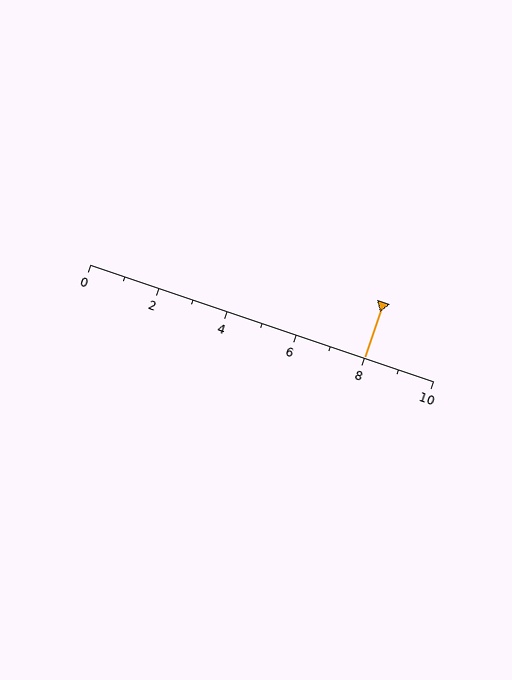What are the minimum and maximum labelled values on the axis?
The axis runs from 0 to 10.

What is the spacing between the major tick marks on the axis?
The major ticks are spaced 2 apart.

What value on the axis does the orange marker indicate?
The marker indicates approximately 8.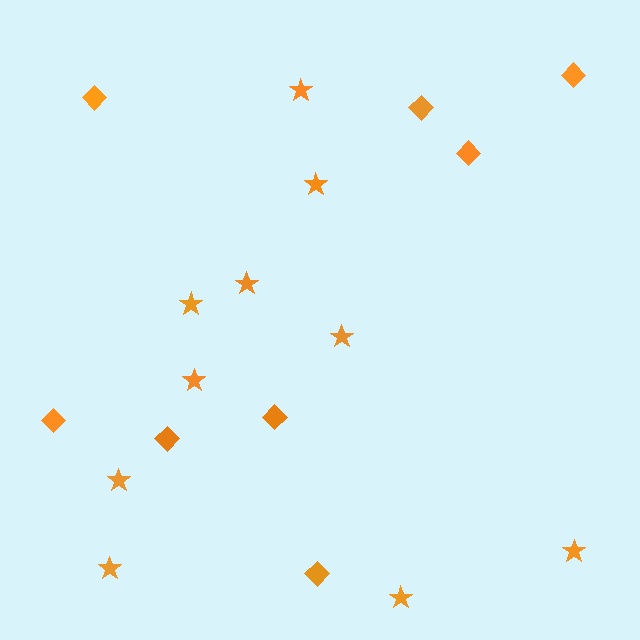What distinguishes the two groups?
There are 2 groups: one group of stars (10) and one group of diamonds (8).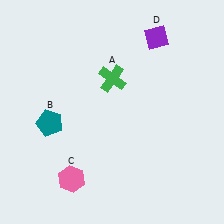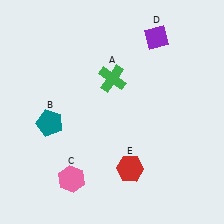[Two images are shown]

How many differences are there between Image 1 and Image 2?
There is 1 difference between the two images.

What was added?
A red hexagon (E) was added in Image 2.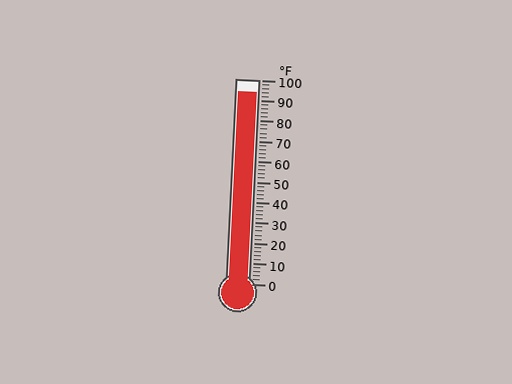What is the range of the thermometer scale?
The thermometer scale ranges from 0°F to 100°F.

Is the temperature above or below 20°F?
The temperature is above 20°F.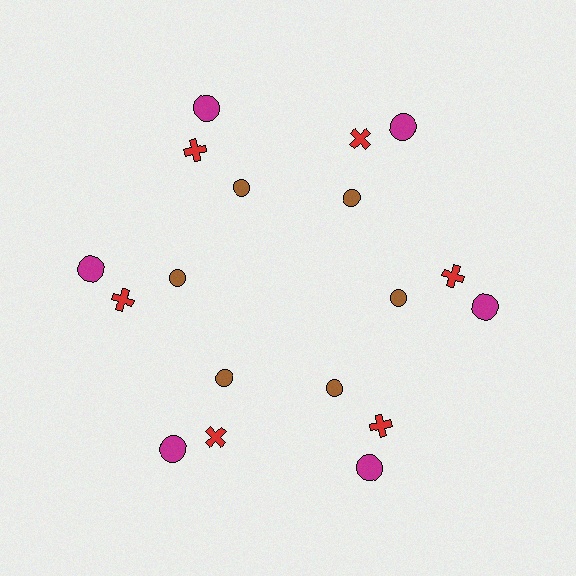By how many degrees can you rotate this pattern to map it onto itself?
The pattern maps onto itself every 60 degrees of rotation.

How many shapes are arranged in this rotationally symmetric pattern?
There are 18 shapes, arranged in 6 groups of 3.